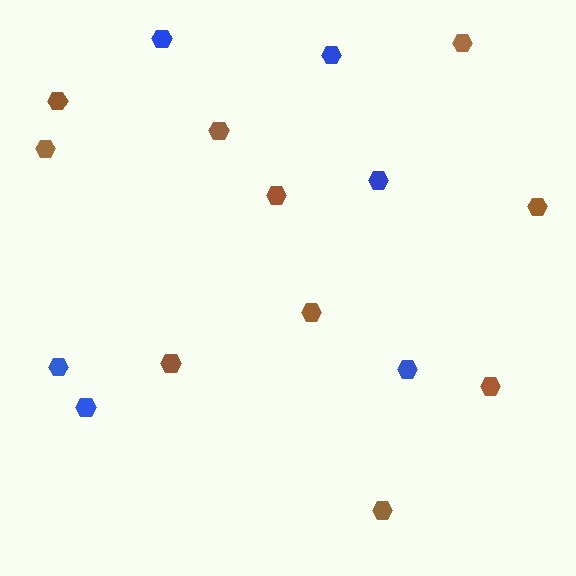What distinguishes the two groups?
There are 2 groups: one group of brown hexagons (10) and one group of blue hexagons (6).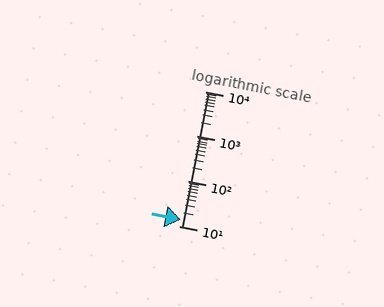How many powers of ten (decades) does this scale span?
The scale spans 3 decades, from 10 to 10000.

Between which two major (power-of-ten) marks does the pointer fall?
The pointer is between 10 and 100.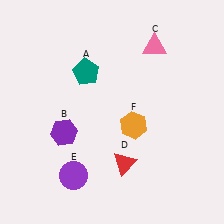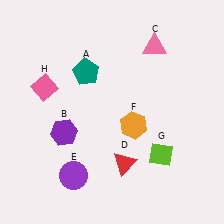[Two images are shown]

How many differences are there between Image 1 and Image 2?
There are 2 differences between the two images.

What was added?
A lime diamond (G), a pink diamond (H) were added in Image 2.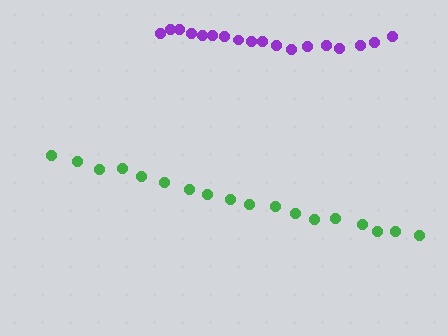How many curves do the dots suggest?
There are 2 distinct paths.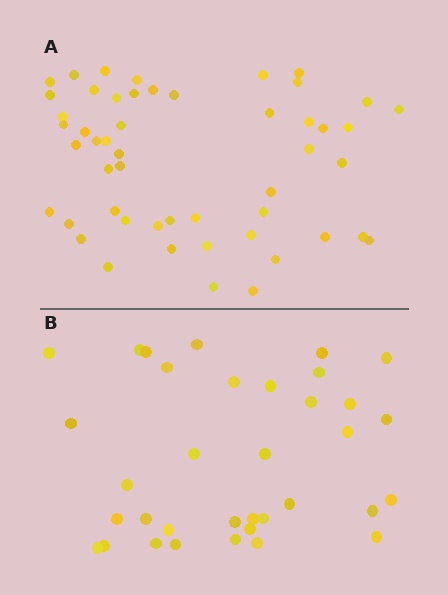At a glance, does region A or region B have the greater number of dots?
Region A (the top region) has more dots.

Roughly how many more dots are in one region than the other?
Region A has approximately 15 more dots than region B.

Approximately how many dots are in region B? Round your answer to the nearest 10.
About 40 dots. (The exact count is 35, which rounds to 40.)